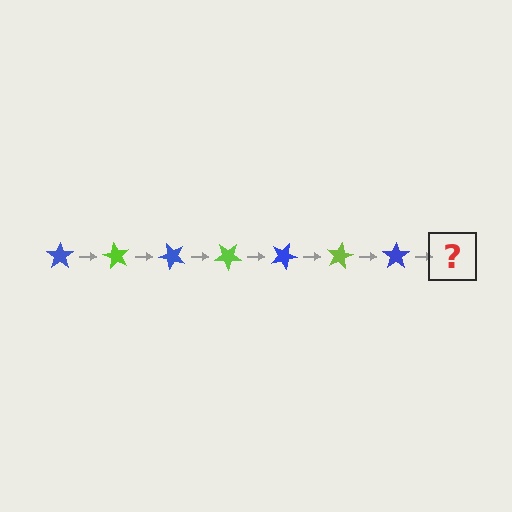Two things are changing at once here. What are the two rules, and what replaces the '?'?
The two rules are that it rotates 60 degrees each step and the color cycles through blue and lime. The '?' should be a lime star, rotated 420 degrees from the start.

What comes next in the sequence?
The next element should be a lime star, rotated 420 degrees from the start.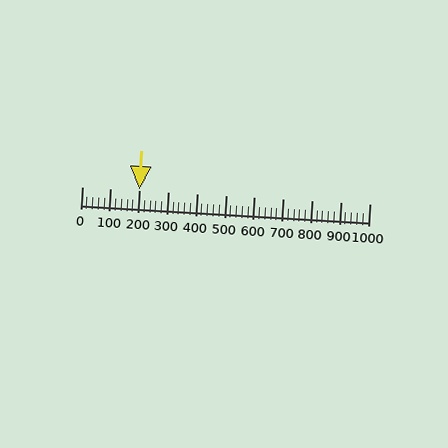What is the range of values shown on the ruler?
The ruler shows values from 0 to 1000.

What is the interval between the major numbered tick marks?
The major tick marks are spaced 100 units apart.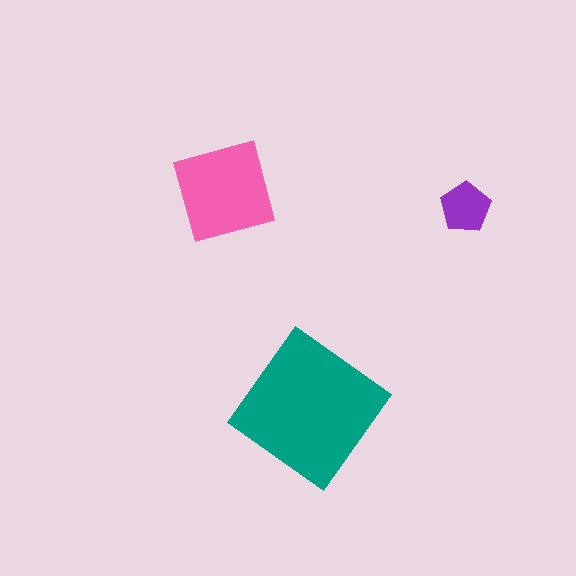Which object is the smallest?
The purple pentagon.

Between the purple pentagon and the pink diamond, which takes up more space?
The pink diamond.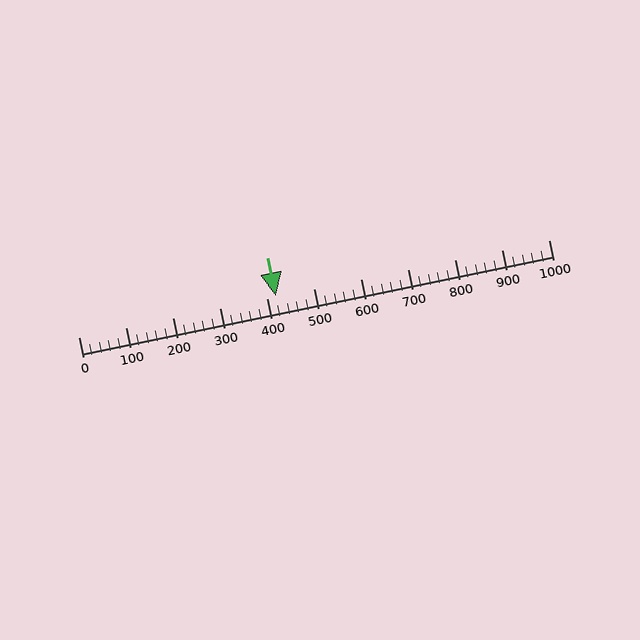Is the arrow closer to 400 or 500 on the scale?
The arrow is closer to 400.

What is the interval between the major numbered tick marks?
The major tick marks are spaced 100 units apart.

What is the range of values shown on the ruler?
The ruler shows values from 0 to 1000.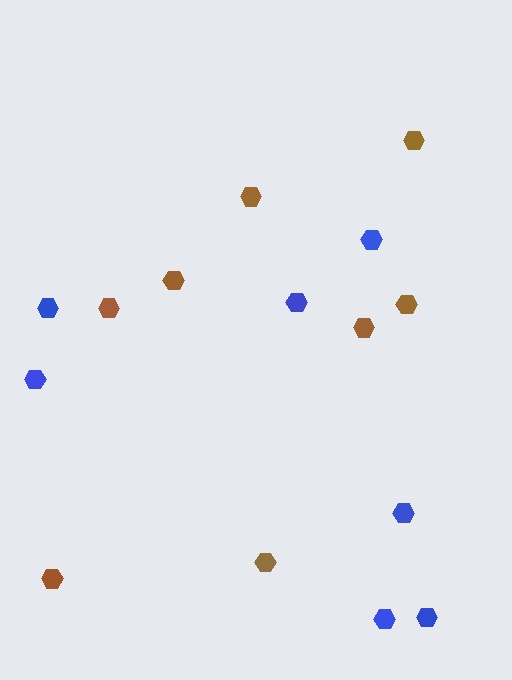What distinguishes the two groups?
There are 2 groups: one group of brown hexagons (8) and one group of blue hexagons (7).